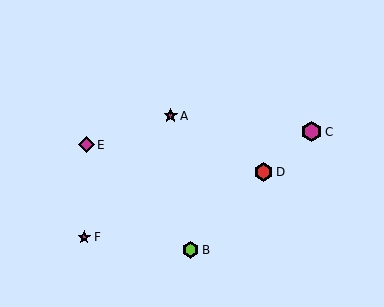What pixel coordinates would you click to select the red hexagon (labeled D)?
Click at (264, 172) to select the red hexagon D.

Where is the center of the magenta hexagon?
The center of the magenta hexagon is at (312, 132).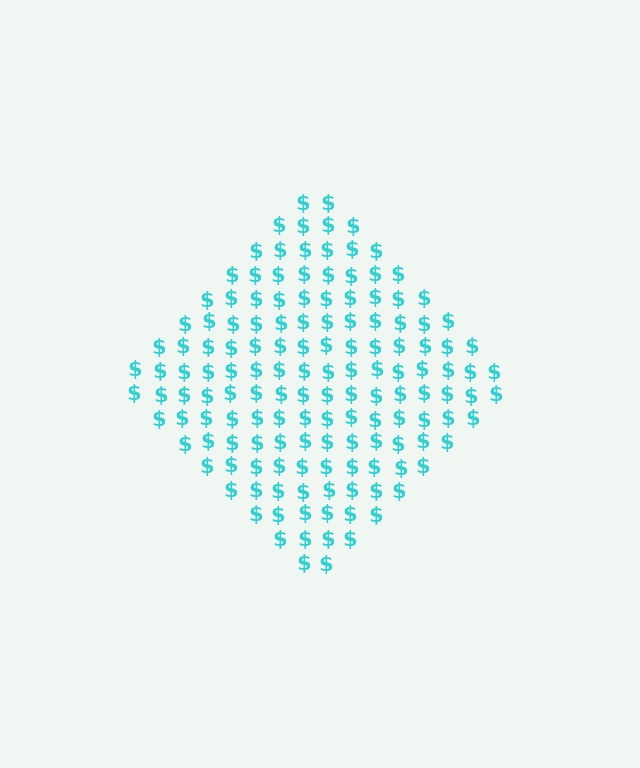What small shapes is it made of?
It is made of small dollar signs.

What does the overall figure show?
The overall figure shows a diamond.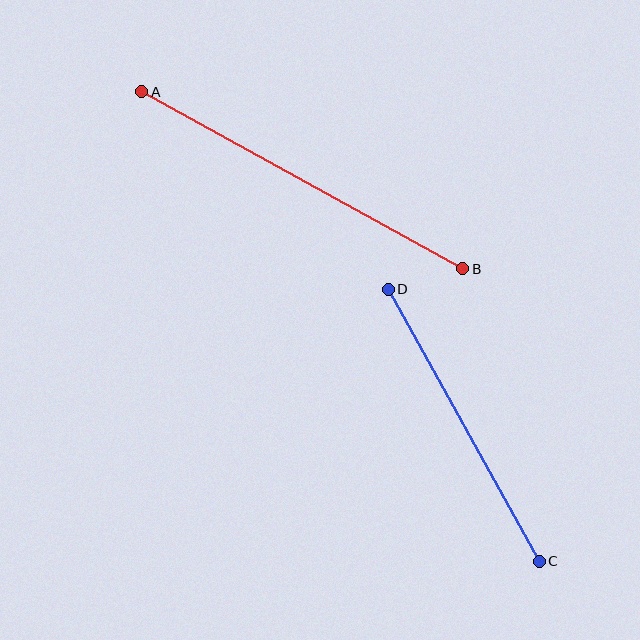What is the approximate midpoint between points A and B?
The midpoint is at approximately (302, 180) pixels.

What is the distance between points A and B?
The distance is approximately 366 pixels.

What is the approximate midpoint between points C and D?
The midpoint is at approximately (464, 425) pixels.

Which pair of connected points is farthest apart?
Points A and B are farthest apart.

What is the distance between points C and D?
The distance is approximately 311 pixels.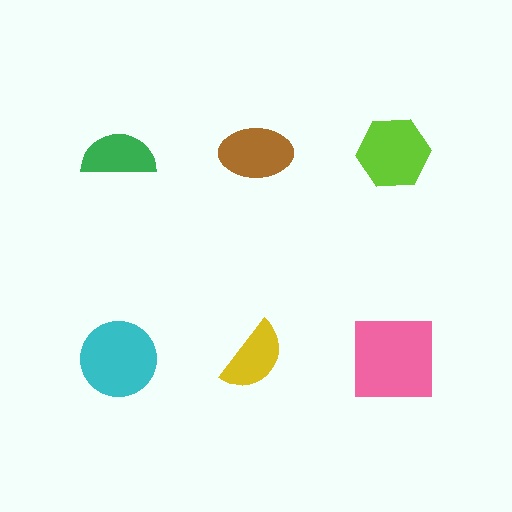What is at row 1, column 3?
A lime hexagon.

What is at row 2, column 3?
A pink square.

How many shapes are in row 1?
3 shapes.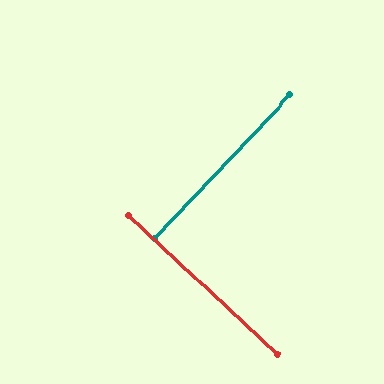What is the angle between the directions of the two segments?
Approximately 90 degrees.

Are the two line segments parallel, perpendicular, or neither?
Perpendicular — they meet at approximately 90°.